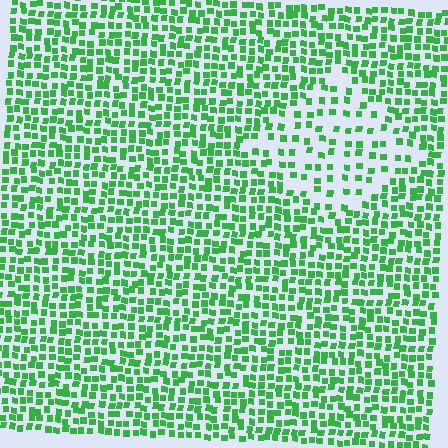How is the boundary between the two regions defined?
The boundary is defined by a change in element density (approximately 2.1x ratio). All elements are the same color, size, and shape.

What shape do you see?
I see a diamond.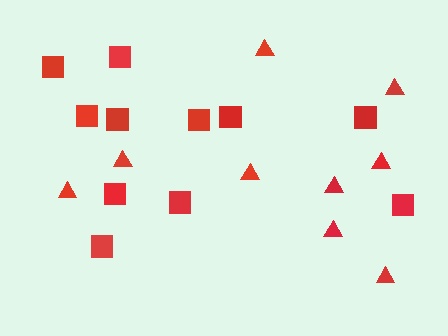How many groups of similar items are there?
There are 2 groups: one group of squares (11) and one group of triangles (9).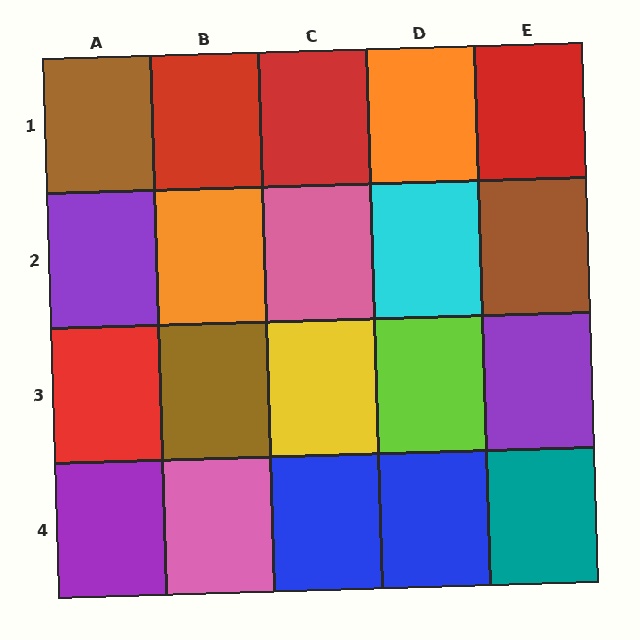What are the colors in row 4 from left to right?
Purple, pink, blue, blue, teal.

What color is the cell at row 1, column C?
Red.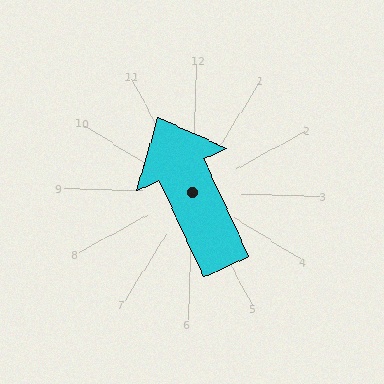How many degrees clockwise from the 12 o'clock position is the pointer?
Approximately 333 degrees.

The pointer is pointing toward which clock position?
Roughly 11 o'clock.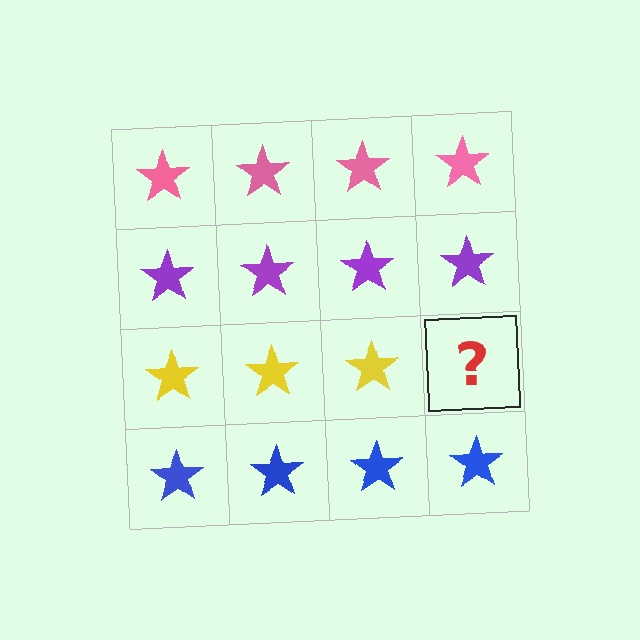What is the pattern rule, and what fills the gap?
The rule is that each row has a consistent color. The gap should be filled with a yellow star.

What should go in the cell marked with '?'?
The missing cell should contain a yellow star.